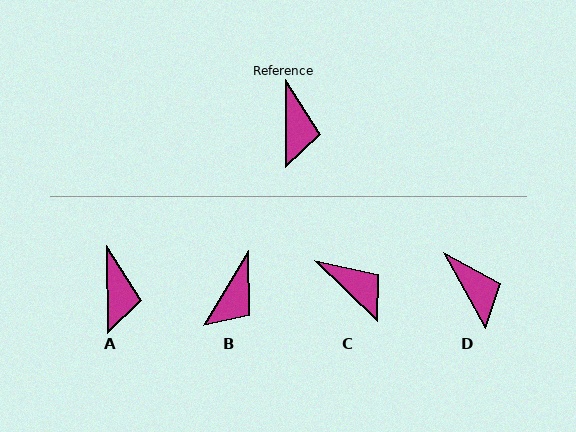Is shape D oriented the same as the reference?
No, it is off by about 28 degrees.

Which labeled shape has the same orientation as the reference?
A.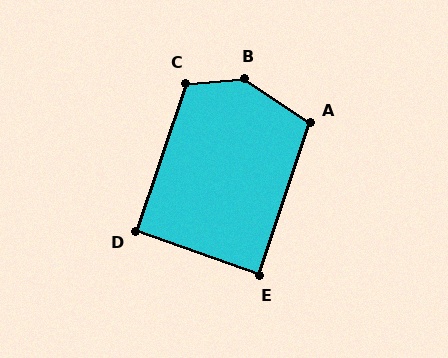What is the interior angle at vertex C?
Approximately 114 degrees (obtuse).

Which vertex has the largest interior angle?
B, at approximately 141 degrees.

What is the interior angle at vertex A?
Approximately 106 degrees (obtuse).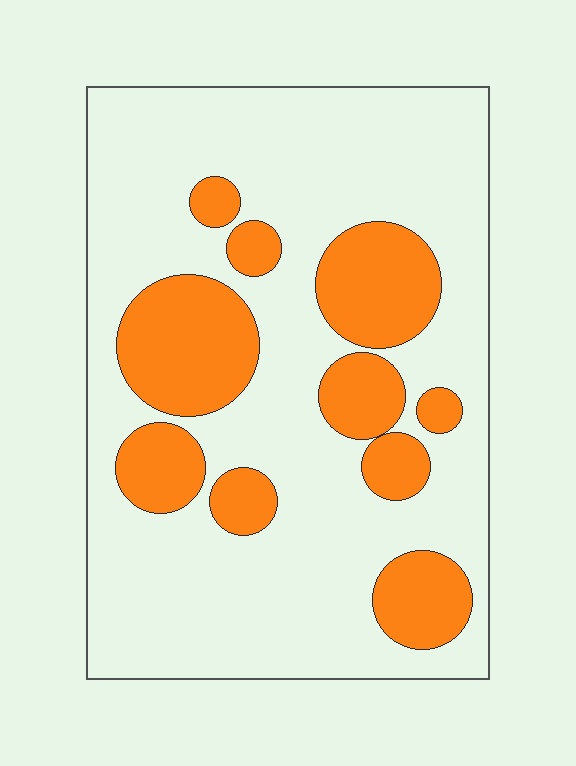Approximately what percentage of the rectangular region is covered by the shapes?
Approximately 25%.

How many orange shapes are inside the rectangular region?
10.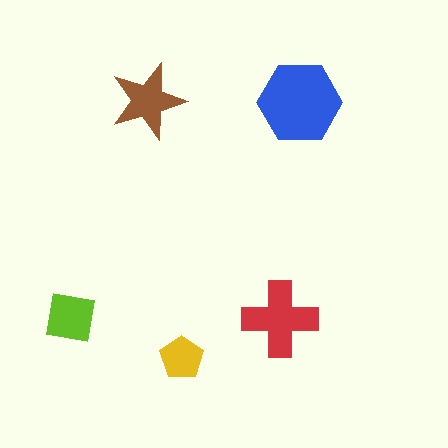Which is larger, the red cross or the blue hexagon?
The blue hexagon.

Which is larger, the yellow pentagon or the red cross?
The red cross.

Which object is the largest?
The blue hexagon.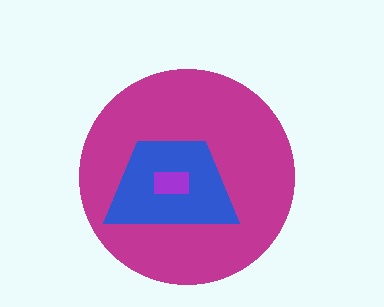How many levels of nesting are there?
3.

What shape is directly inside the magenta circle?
The blue trapezoid.